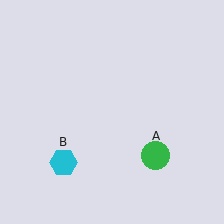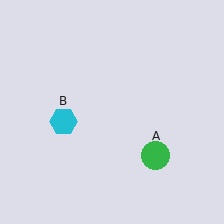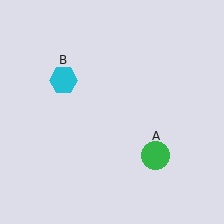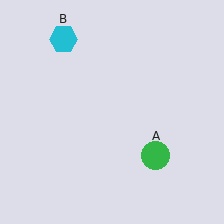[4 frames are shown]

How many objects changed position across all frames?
1 object changed position: cyan hexagon (object B).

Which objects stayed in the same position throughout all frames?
Green circle (object A) remained stationary.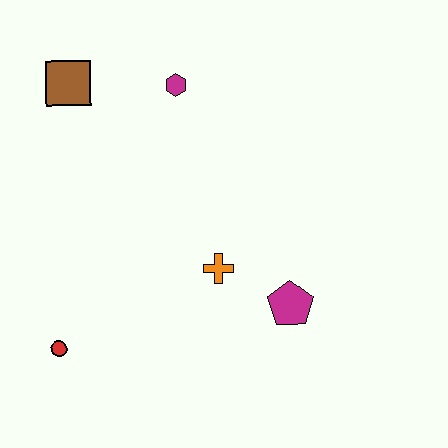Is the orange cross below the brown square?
Yes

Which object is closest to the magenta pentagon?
The orange cross is closest to the magenta pentagon.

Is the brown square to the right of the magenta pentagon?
No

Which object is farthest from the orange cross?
The brown square is farthest from the orange cross.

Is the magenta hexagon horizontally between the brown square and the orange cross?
Yes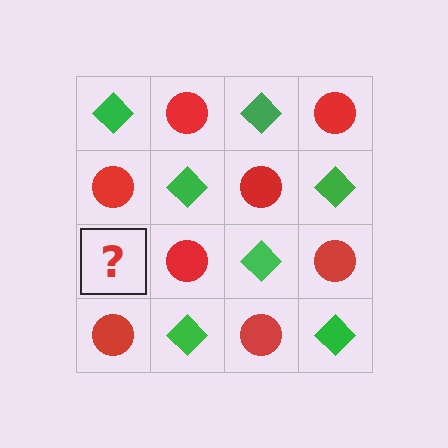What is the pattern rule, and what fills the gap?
The rule is that it alternates green diamond and red circle in a checkerboard pattern. The gap should be filled with a green diamond.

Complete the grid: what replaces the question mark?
The question mark should be replaced with a green diamond.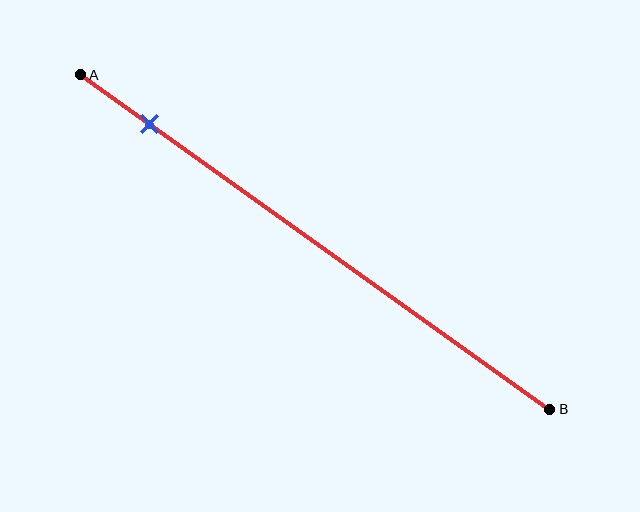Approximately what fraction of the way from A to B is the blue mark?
The blue mark is approximately 15% of the way from A to B.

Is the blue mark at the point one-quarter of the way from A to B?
No, the mark is at about 15% from A, not at the 25% one-quarter point.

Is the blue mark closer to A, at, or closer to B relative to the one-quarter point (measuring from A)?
The blue mark is closer to point A than the one-quarter point of segment AB.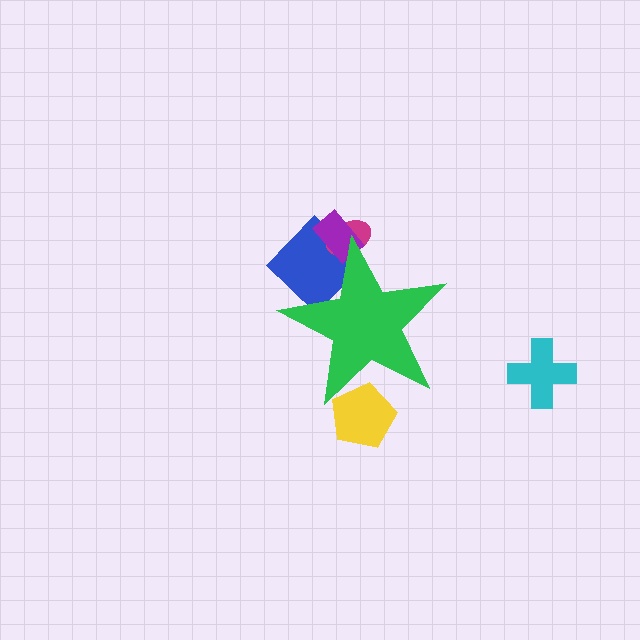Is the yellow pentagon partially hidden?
Yes, the yellow pentagon is partially hidden behind the green star.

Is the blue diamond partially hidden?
Yes, the blue diamond is partially hidden behind the green star.